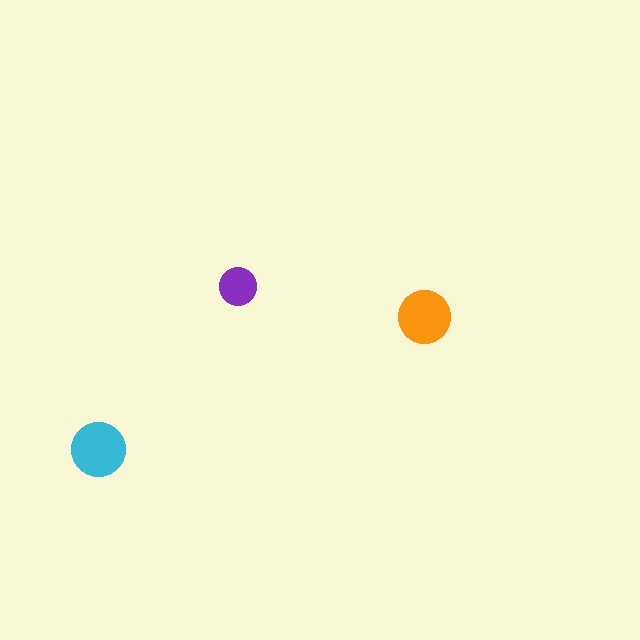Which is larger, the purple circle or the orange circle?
The orange one.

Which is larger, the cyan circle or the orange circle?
The cyan one.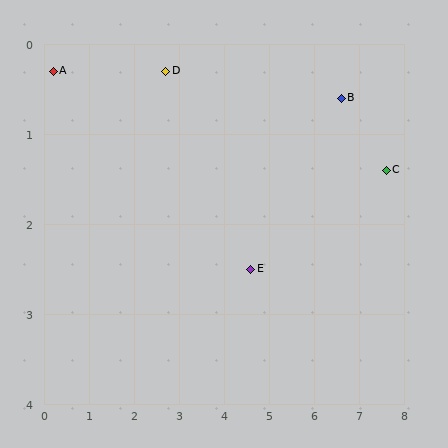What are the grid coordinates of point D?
Point D is at approximately (2.7, 0.3).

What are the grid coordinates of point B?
Point B is at approximately (6.6, 0.6).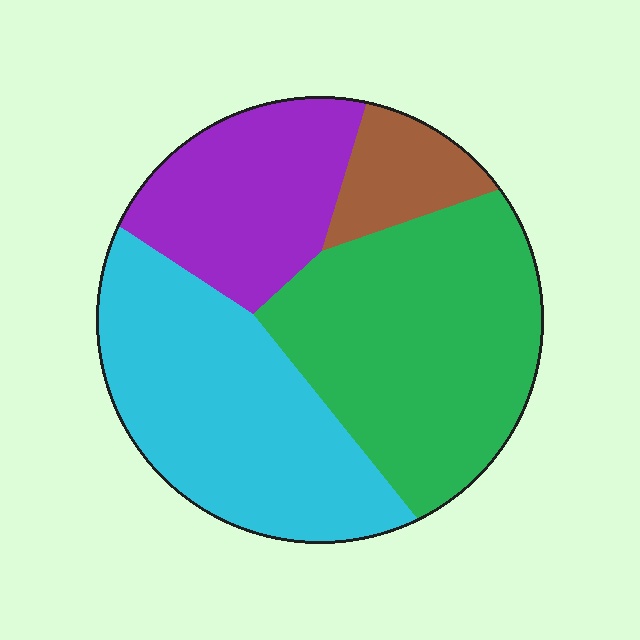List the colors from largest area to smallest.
From largest to smallest: green, cyan, purple, brown.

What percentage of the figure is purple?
Purple takes up between a sixth and a third of the figure.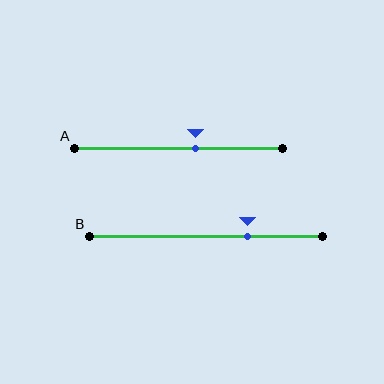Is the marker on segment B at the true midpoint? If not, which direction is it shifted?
No, the marker on segment B is shifted to the right by about 18% of the segment length.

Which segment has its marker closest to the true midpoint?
Segment A has its marker closest to the true midpoint.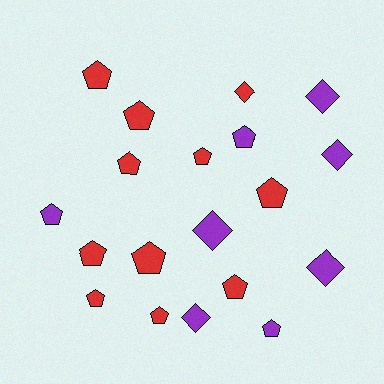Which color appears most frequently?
Red, with 11 objects.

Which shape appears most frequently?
Pentagon, with 13 objects.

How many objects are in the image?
There are 19 objects.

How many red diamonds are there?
There is 1 red diamond.